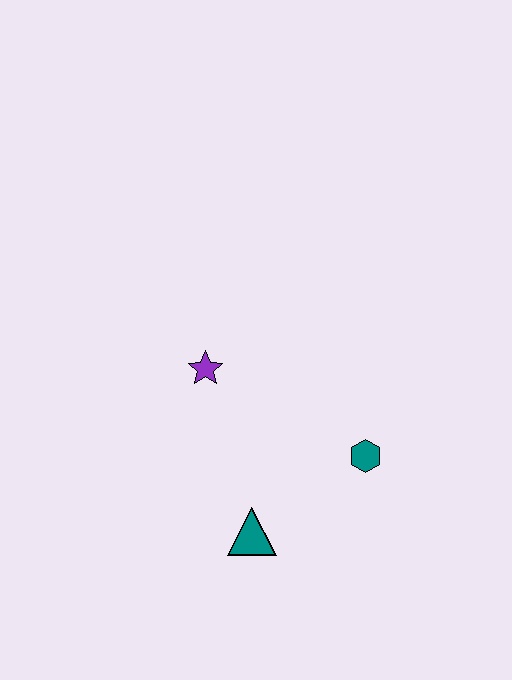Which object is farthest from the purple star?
The teal hexagon is farthest from the purple star.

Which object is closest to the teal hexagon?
The teal triangle is closest to the teal hexagon.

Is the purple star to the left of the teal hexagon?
Yes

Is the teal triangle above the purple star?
No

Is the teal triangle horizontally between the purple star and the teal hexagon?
Yes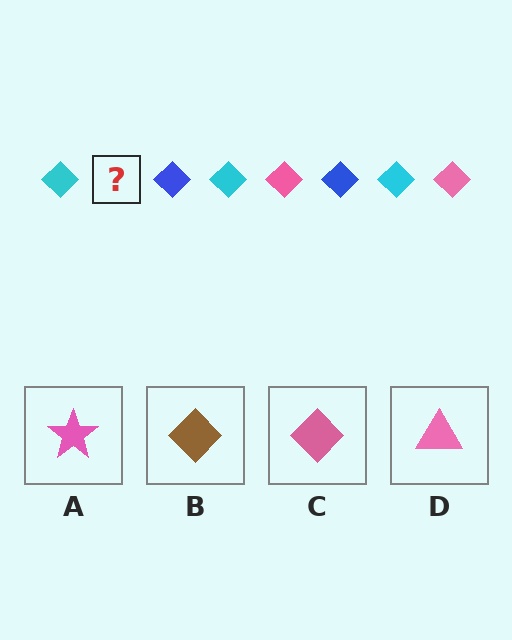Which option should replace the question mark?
Option C.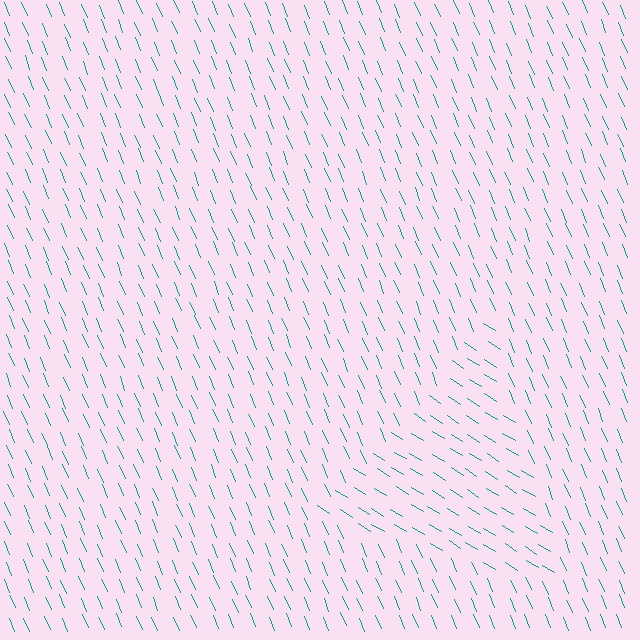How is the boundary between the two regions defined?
The boundary is defined purely by a change in line orientation (approximately 35 degrees difference). All lines are the same color and thickness.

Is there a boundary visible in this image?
Yes, there is a texture boundary formed by a change in line orientation.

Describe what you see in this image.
The image is filled with small teal line segments. A triangle region in the image has lines oriented differently from the surrounding lines, creating a visible texture boundary.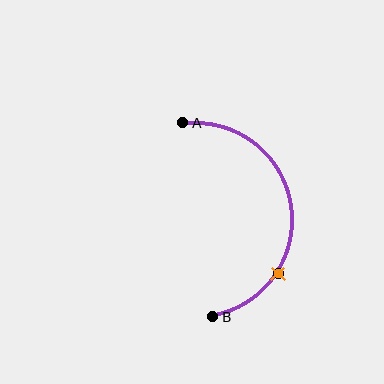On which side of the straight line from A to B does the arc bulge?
The arc bulges to the right of the straight line connecting A and B.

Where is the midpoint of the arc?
The arc midpoint is the point on the curve farthest from the straight line joining A and B. It sits to the right of that line.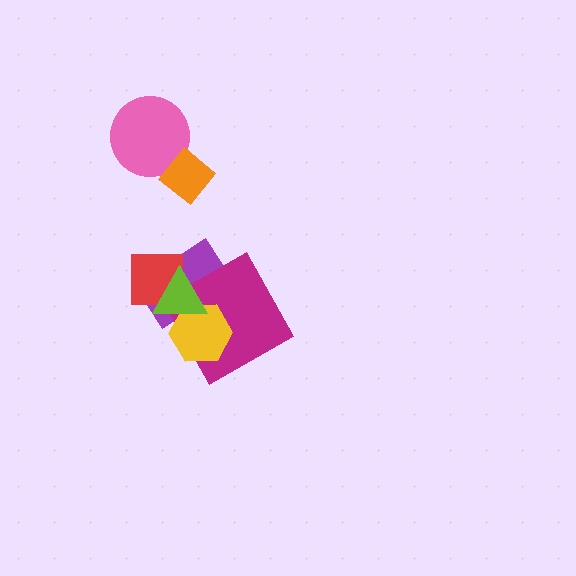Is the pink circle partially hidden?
Yes, it is partially covered by another shape.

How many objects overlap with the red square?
2 objects overlap with the red square.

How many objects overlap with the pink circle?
1 object overlaps with the pink circle.